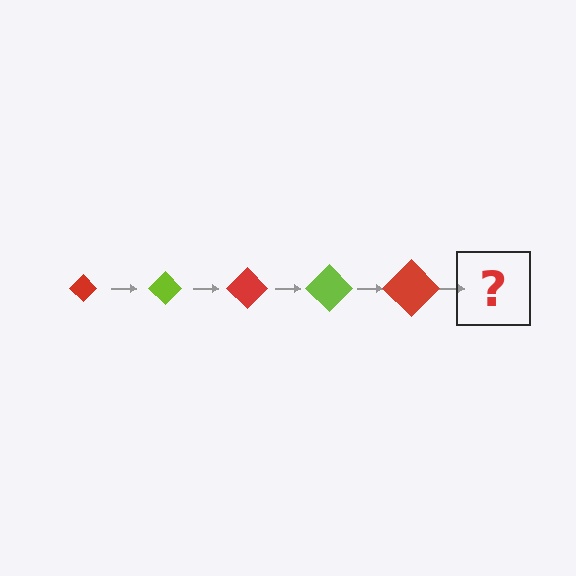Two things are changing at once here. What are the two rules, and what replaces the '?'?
The two rules are that the diamond grows larger each step and the color cycles through red and lime. The '?' should be a lime diamond, larger than the previous one.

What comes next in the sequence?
The next element should be a lime diamond, larger than the previous one.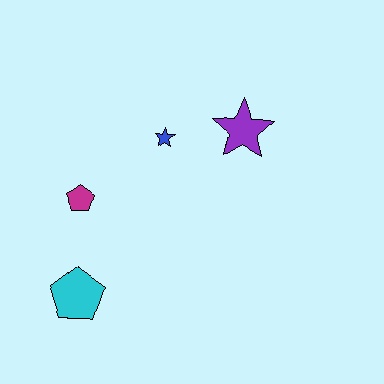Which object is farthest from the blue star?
The cyan pentagon is farthest from the blue star.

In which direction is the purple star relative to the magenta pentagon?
The purple star is to the right of the magenta pentagon.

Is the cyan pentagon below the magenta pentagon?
Yes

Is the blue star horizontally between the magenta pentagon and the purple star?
Yes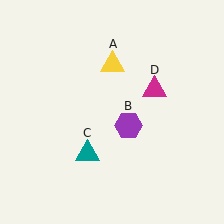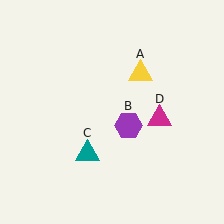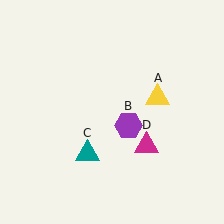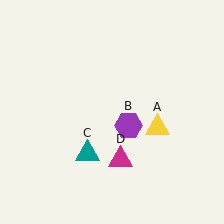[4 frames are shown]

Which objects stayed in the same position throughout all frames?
Purple hexagon (object B) and teal triangle (object C) remained stationary.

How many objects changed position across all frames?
2 objects changed position: yellow triangle (object A), magenta triangle (object D).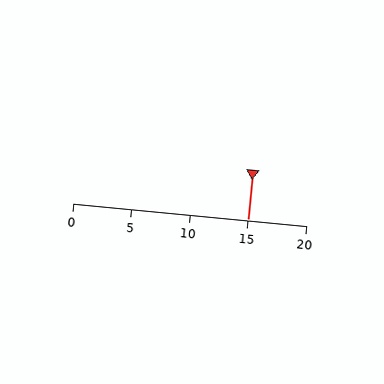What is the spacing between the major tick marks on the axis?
The major ticks are spaced 5 apart.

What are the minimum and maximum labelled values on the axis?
The axis runs from 0 to 20.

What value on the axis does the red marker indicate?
The marker indicates approximately 15.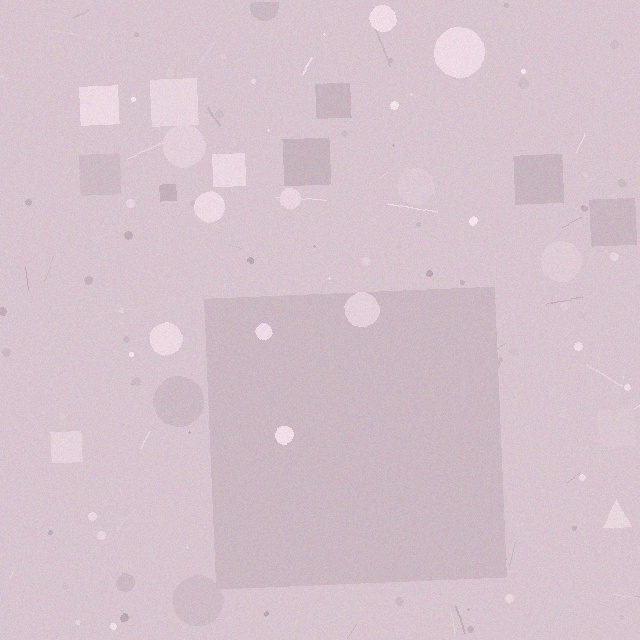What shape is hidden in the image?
A square is hidden in the image.